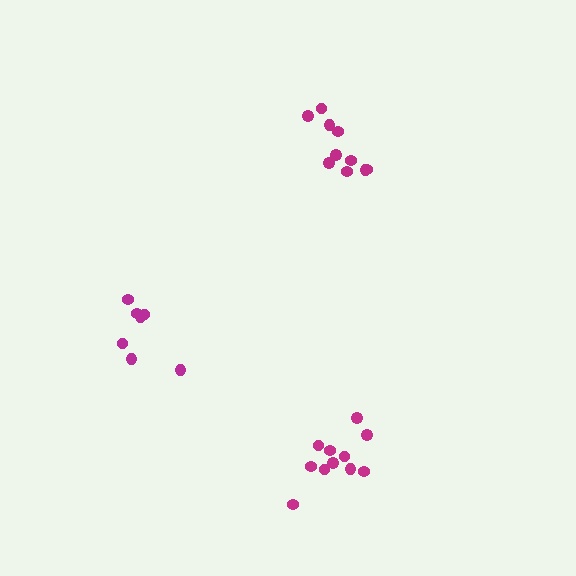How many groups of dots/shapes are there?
There are 3 groups.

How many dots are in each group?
Group 1: 7 dots, Group 2: 10 dots, Group 3: 11 dots (28 total).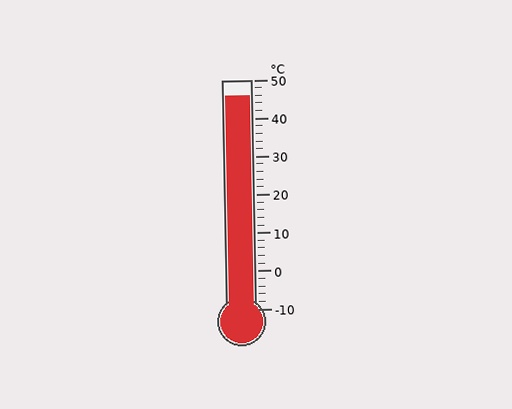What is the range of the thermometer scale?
The thermometer scale ranges from -10°C to 50°C.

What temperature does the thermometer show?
The thermometer shows approximately 46°C.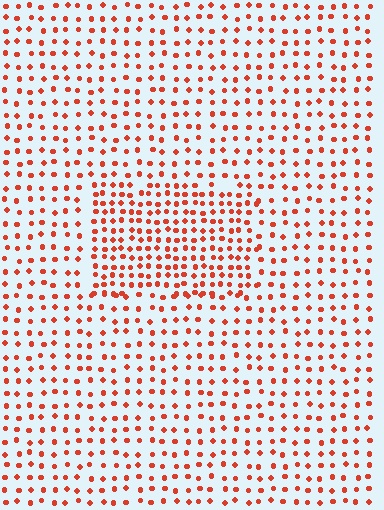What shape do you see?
I see a rectangle.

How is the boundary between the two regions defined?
The boundary is defined by a change in element density (approximately 1.8x ratio). All elements are the same color, size, and shape.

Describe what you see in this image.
The image contains small red elements arranged at two different densities. A rectangle-shaped region is visible where the elements are more densely packed than the surrounding area.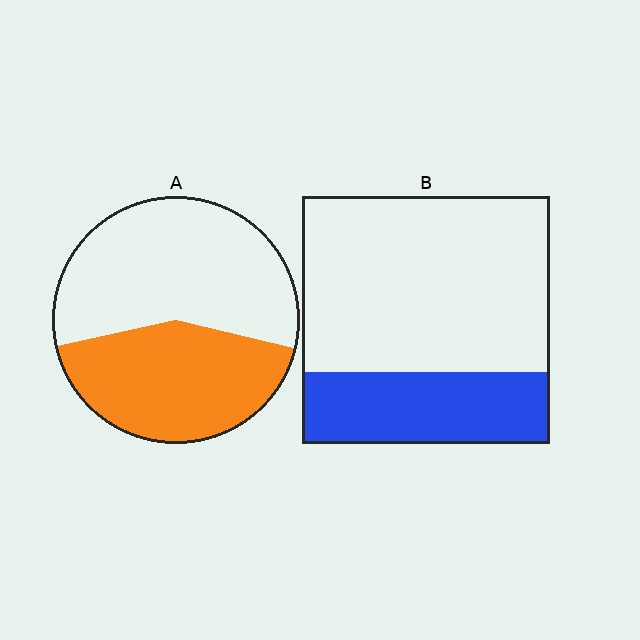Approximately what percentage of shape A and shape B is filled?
A is approximately 45% and B is approximately 30%.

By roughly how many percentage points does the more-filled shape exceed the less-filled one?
By roughly 15 percentage points (A over B).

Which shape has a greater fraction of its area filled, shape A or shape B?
Shape A.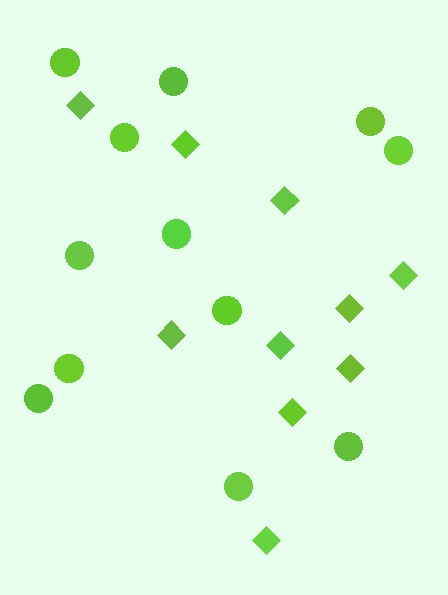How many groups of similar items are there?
There are 2 groups: one group of diamonds (10) and one group of circles (12).